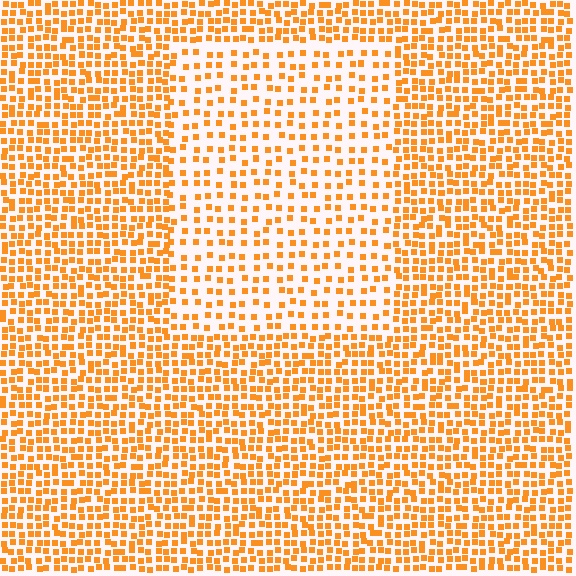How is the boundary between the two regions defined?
The boundary is defined by a change in element density (approximately 1.9x ratio). All elements are the same color, size, and shape.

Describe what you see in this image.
The image contains small orange elements arranged at two different densities. A rectangle-shaped region is visible where the elements are less densely packed than the surrounding area.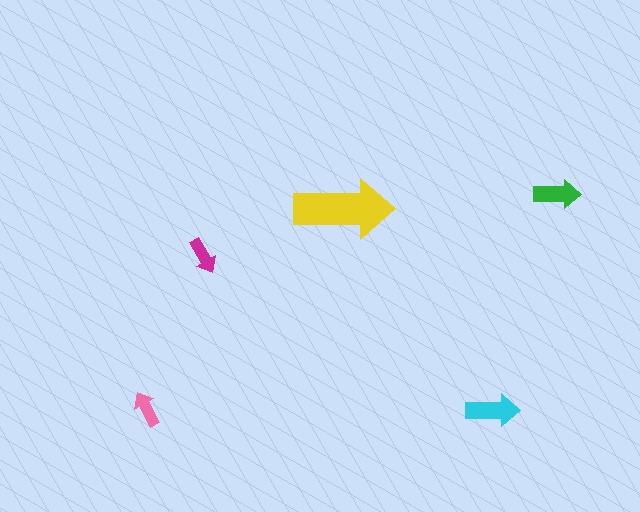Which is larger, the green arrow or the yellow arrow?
The yellow one.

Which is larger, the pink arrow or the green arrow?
The green one.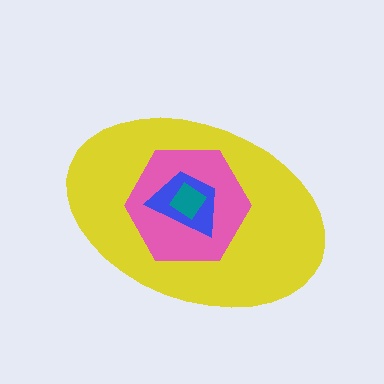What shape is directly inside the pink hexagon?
The blue trapezoid.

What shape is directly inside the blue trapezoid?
The teal diamond.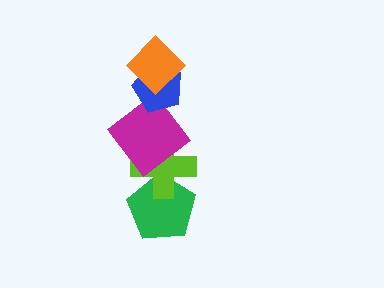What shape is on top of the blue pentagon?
The orange diamond is on top of the blue pentagon.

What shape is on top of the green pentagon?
The lime cross is on top of the green pentagon.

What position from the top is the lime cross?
The lime cross is 4th from the top.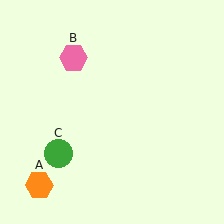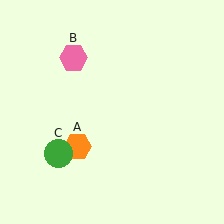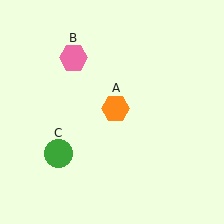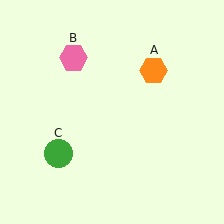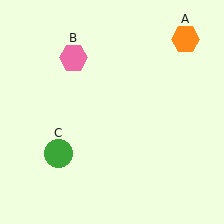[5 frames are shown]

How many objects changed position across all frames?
1 object changed position: orange hexagon (object A).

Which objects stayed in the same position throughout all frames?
Pink hexagon (object B) and green circle (object C) remained stationary.